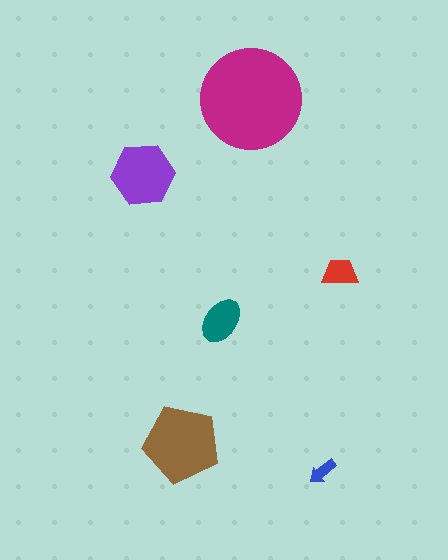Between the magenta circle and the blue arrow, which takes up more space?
The magenta circle.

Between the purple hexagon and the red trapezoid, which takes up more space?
The purple hexagon.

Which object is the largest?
The magenta circle.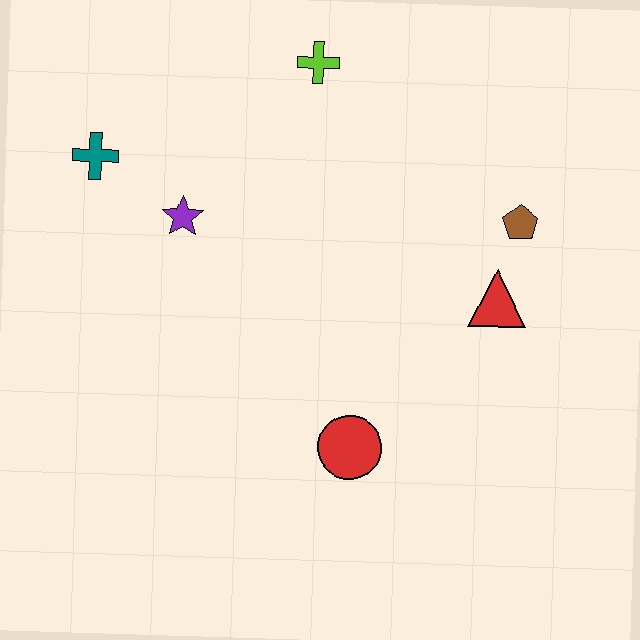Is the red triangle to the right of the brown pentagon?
No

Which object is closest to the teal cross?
The purple star is closest to the teal cross.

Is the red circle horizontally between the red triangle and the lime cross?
Yes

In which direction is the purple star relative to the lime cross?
The purple star is below the lime cross.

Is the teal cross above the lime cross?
No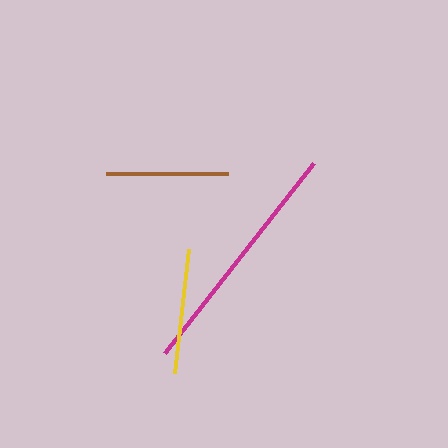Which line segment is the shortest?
The brown line is the shortest at approximately 122 pixels.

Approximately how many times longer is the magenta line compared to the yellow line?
The magenta line is approximately 1.9 times the length of the yellow line.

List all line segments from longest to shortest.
From longest to shortest: magenta, yellow, brown.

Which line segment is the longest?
The magenta line is the longest at approximately 242 pixels.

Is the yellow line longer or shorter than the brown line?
The yellow line is longer than the brown line.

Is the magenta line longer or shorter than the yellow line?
The magenta line is longer than the yellow line.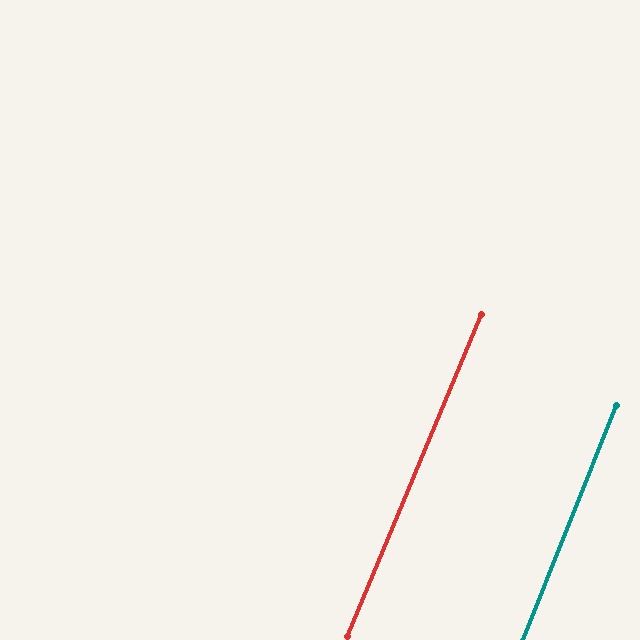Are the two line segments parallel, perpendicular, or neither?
Parallel — their directions differ by only 0.8°.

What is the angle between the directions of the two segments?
Approximately 1 degree.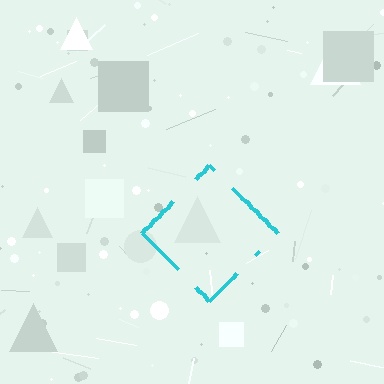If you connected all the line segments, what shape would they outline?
They would outline a diamond.